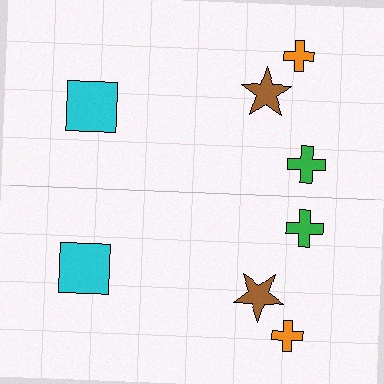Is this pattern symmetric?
Yes, this pattern has bilateral (reflection) symmetry.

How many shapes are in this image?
There are 8 shapes in this image.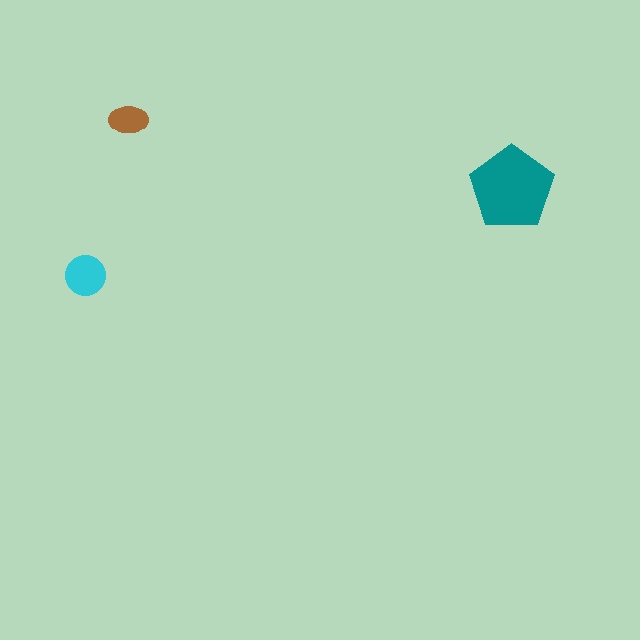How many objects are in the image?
There are 3 objects in the image.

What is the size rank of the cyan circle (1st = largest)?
2nd.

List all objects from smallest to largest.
The brown ellipse, the cyan circle, the teal pentagon.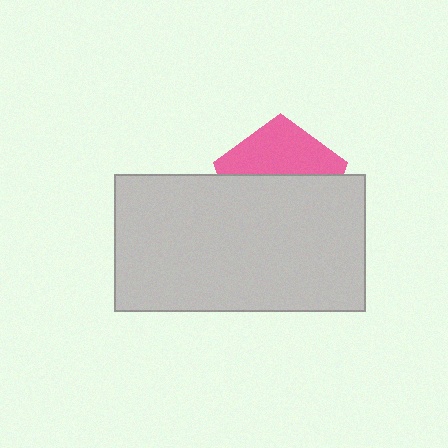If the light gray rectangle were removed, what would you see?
You would see the complete pink pentagon.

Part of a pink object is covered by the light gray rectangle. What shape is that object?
It is a pentagon.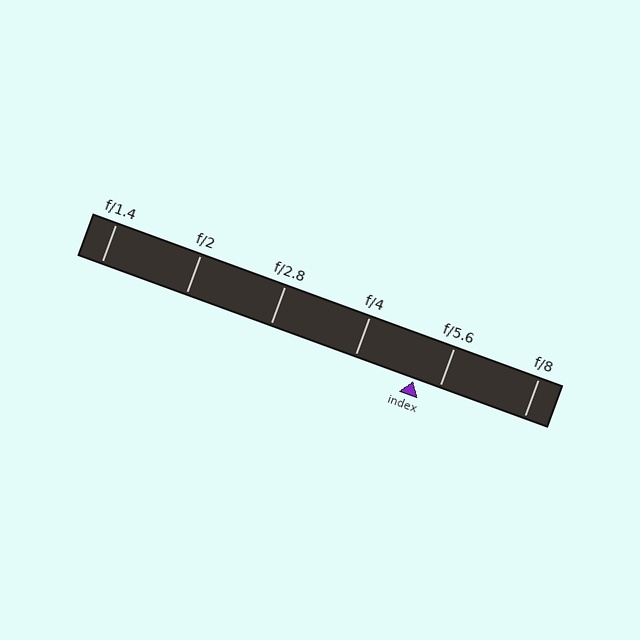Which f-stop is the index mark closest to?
The index mark is closest to f/5.6.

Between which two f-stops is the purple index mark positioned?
The index mark is between f/4 and f/5.6.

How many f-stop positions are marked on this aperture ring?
There are 6 f-stop positions marked.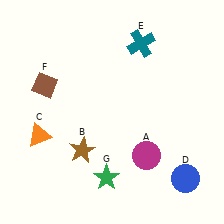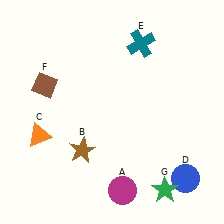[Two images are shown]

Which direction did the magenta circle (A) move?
The magenta circle (A) moved down.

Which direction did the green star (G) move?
The green star (G) moved right.